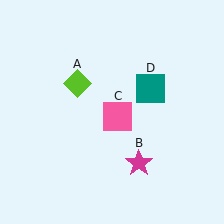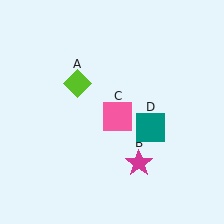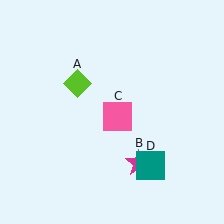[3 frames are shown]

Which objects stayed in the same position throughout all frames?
Lime diamond (object A) and magenta star (object B) and pink square (object C) remained stationary.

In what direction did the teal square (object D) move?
The teal square (object D) moved down.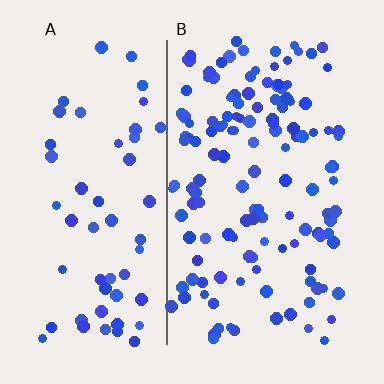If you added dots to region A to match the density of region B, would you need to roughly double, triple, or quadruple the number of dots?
Approximately double.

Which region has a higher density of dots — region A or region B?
B (the right).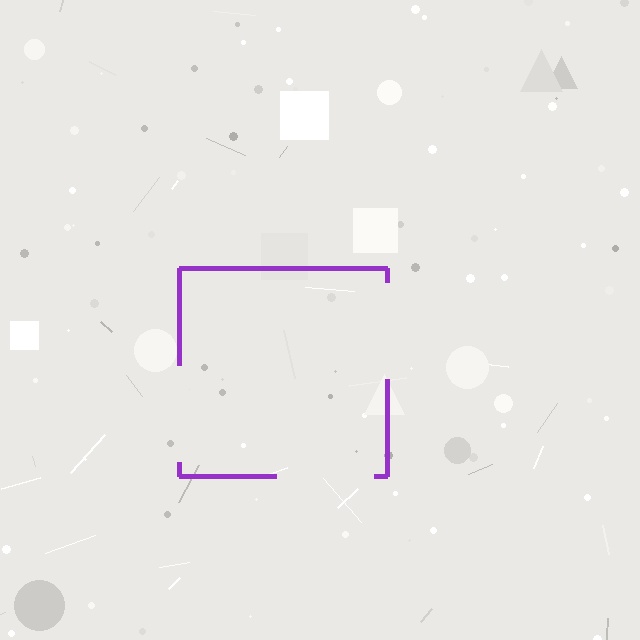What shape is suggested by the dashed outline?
The dashed outline suggests a square.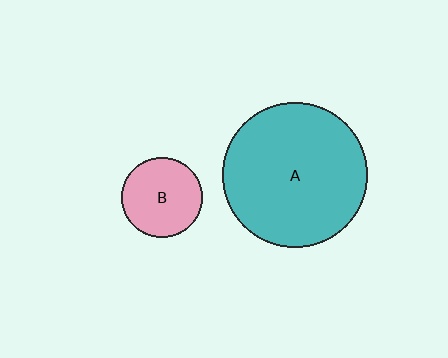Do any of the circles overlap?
No, none of the circles overlap.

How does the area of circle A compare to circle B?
Approximately 3.2 times.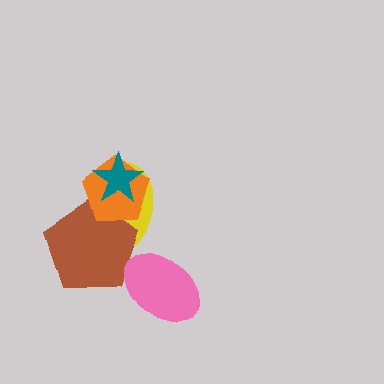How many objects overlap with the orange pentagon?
3 objects overlap with the orange pentagon.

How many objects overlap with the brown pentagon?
3 objects overlap with the brown pentagon.